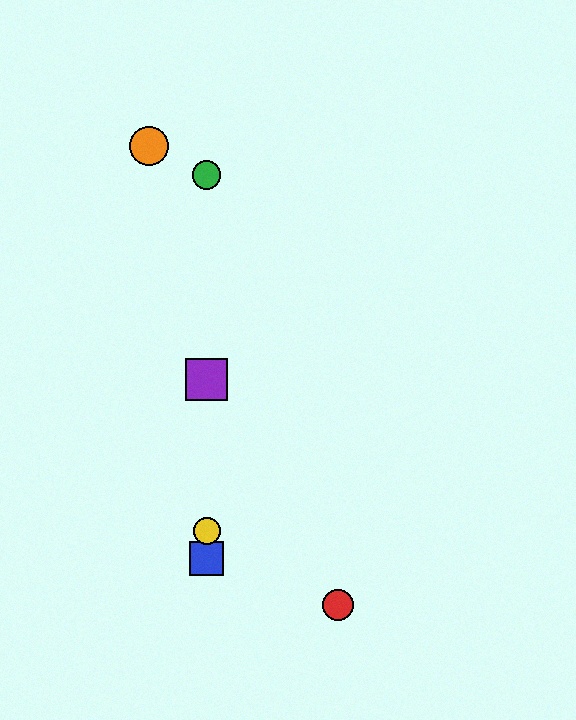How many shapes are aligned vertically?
4 shapes (the blue square, the green circle, the yellow circle, the purple square) are aligned vertically.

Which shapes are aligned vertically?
The blue square, the green circle, the yellow circle, the purple square are aligned vertically.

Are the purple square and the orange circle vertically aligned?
No, the purple square is at x≈207 and the orange circle is at x≈149.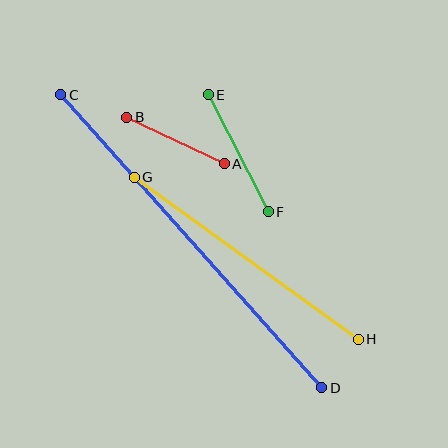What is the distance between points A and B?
The distance is approximately 108 pixels.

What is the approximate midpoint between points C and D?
The midpoint is at approximately (191, 241) pixels.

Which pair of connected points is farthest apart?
Points C and D are farthest apart.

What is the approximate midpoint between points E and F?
The midpoint is at approximately (238, 153) pixels.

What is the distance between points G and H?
The distance is approximately 276 pixels.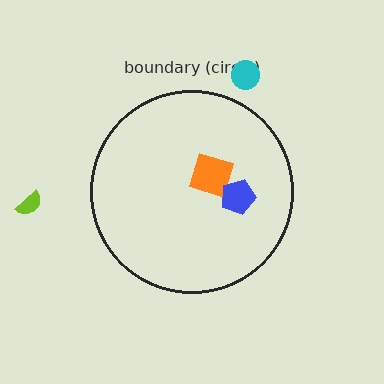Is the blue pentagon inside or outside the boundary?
Inside.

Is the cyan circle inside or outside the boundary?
Outside.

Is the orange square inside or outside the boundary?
Inside.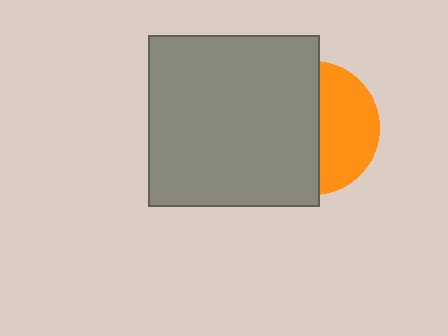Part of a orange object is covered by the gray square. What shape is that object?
It is a circle.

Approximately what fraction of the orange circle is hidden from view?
Roughly 56% of the orange circle is hidden behind the gray square.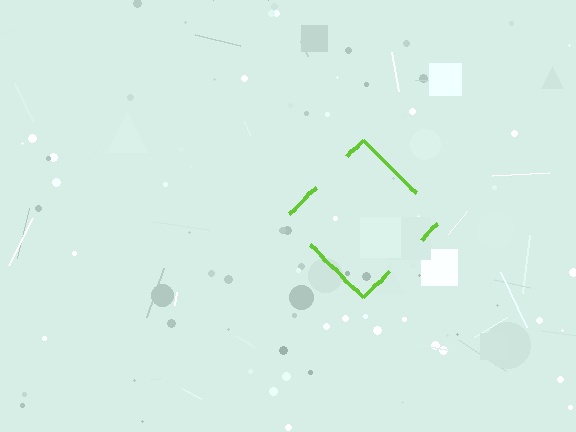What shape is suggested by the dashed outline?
The dashed outline suggests a diamond.